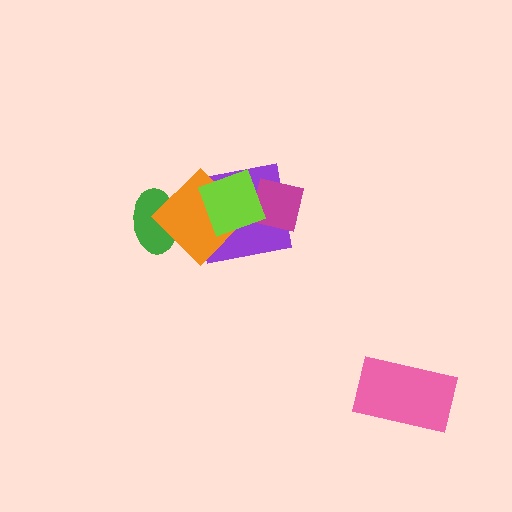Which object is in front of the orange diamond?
The lime square is in front of the orange diamond.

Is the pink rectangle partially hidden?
No, no other shape covers it.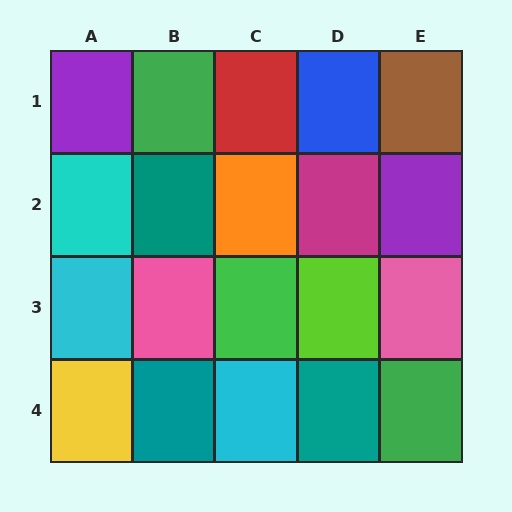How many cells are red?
1 cell is red.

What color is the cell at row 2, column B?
Teal.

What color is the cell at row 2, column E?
Purple.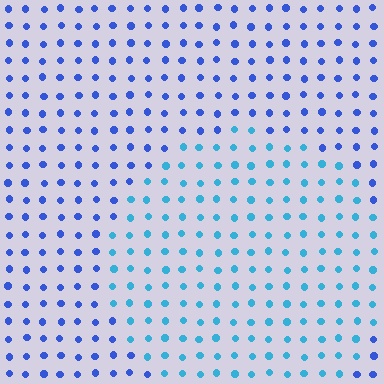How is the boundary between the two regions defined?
The boundary is defined purely by a slight shift in hue (about 33 degrees). Spacing, size, and orientation are identical on both sides.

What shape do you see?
I see a circle.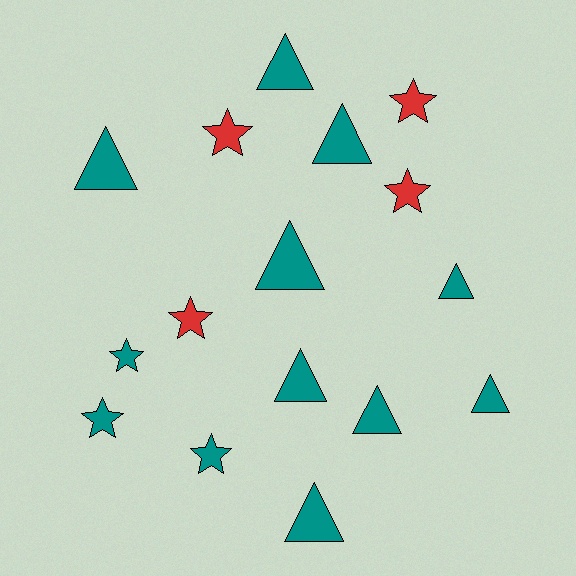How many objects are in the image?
There are 16 objects.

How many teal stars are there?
There are 3 teal stars.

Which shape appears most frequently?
Triangle, with 9 objects.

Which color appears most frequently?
Teal, with 12 objects.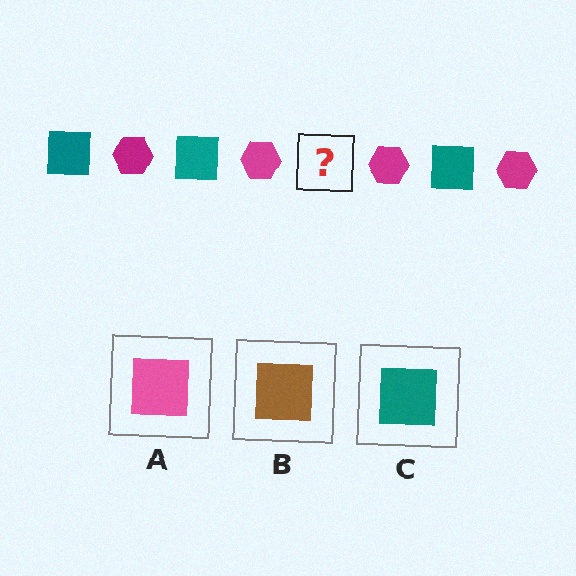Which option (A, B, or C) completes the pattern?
C.